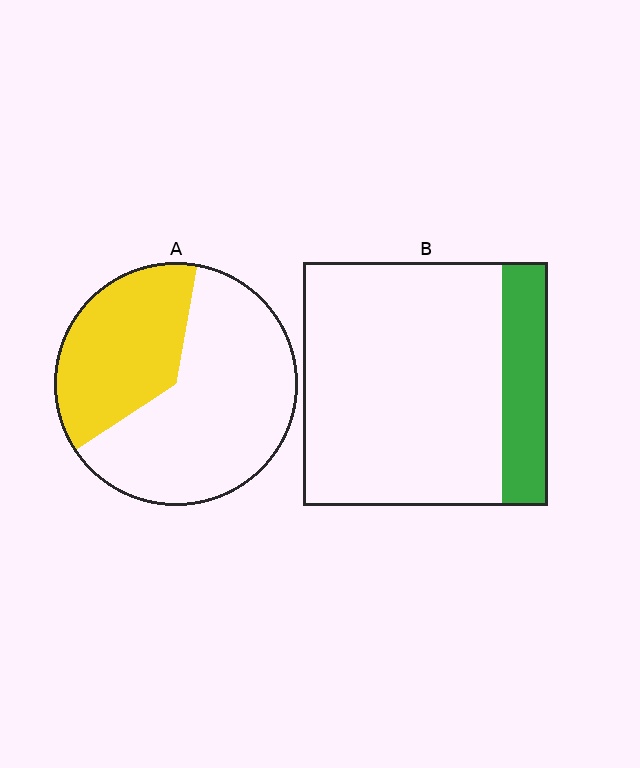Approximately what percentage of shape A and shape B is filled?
A is approximately 35% and B is approximately 20%.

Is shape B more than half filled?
No.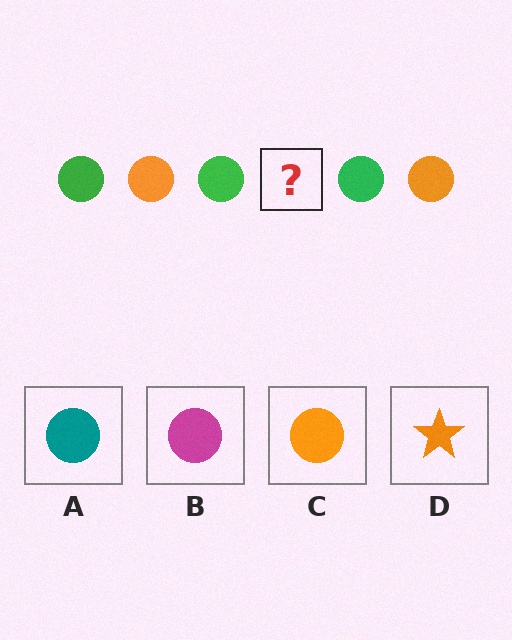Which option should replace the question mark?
Option C.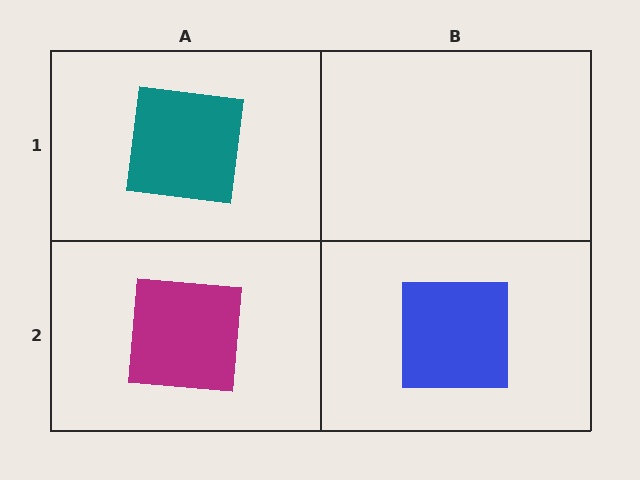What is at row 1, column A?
A teal square.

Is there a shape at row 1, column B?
No, that cell is empty.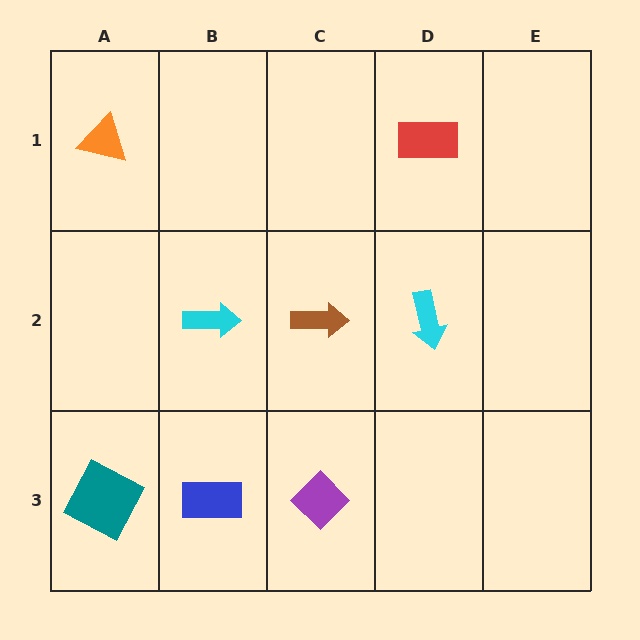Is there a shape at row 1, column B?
No, that cell is empty.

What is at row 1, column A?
An orange triangle.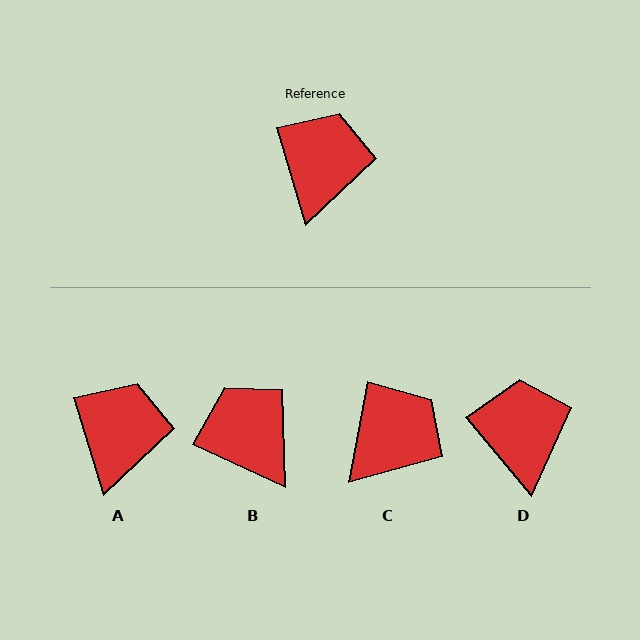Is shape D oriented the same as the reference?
No, it is off by about 23 degrees.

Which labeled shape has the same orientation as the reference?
A.